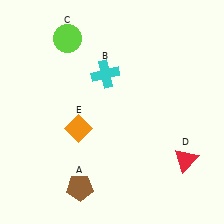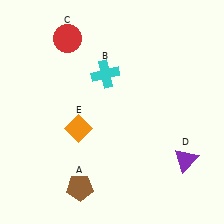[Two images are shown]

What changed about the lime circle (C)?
In Image 1, C is lime. In Image 2, it changed to red.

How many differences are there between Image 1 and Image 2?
There are 2 differences between the two images.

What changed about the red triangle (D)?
In Image 1, D is red. In Image 2, it changed to purple.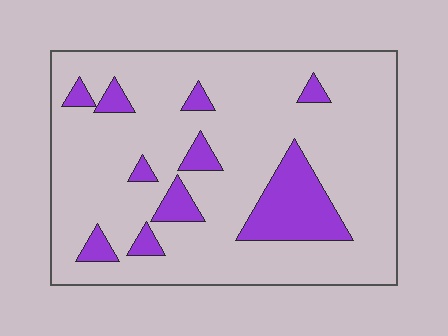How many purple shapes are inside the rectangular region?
10.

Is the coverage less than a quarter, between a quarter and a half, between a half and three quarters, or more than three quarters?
Less than a quarter.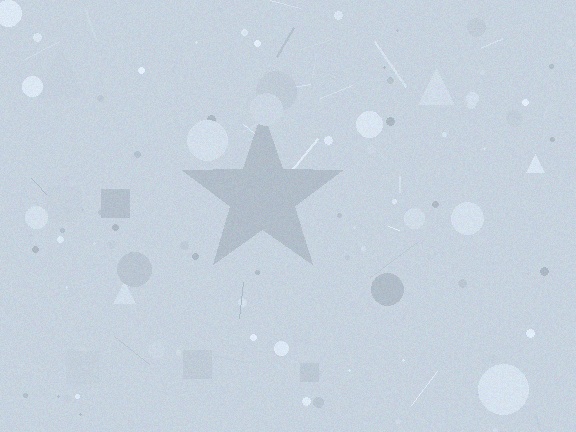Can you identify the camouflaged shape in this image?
The camouflaged shape is a star.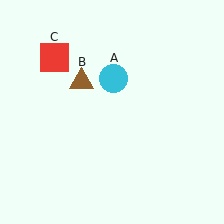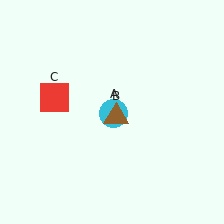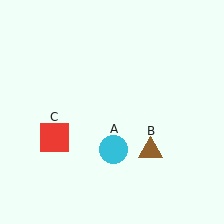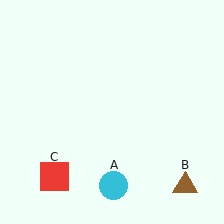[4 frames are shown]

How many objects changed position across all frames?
3 objects changed position: cyan circle (object A), brown triangle (object B), red square (object C).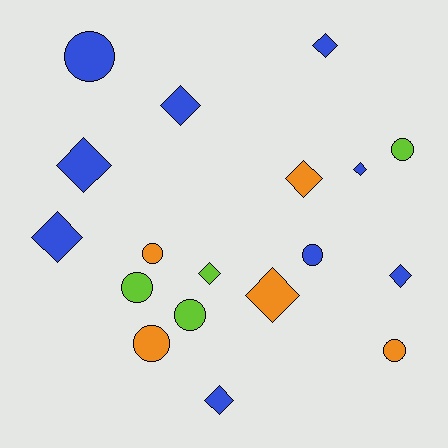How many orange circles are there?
There are 3 orange circles.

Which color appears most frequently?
Blue, with 9 objects.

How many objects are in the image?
There are 18 objects.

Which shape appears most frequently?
Diamond, with 10 objects.